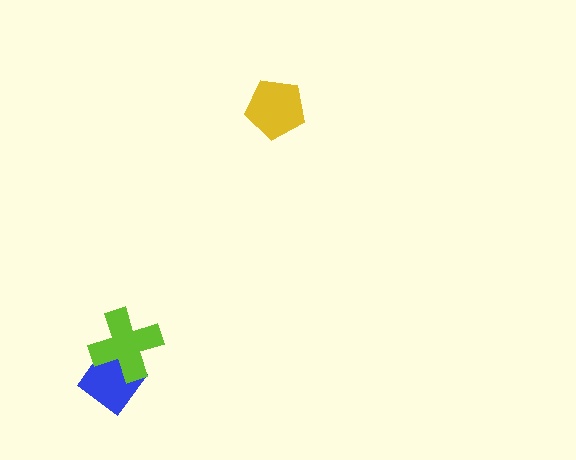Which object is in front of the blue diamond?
The lime cross is in front of the blue diamond.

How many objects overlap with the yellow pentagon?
0 objects overlap with the yellow pentagon.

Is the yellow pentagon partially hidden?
No, no other shape covers it.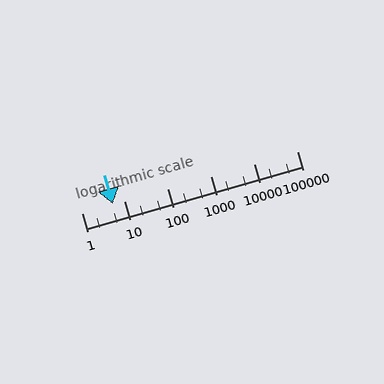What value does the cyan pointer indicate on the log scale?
The pointer indicates approximately 5.4.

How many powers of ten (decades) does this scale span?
The scale spans 5 decades, from 1 to 100000.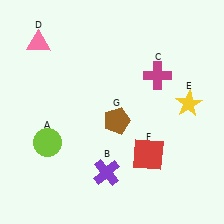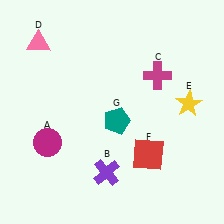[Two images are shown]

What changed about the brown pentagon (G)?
In Image 1, G is brown. In Image 2, it changed to teal.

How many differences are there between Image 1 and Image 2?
There are 2 differences between the two images.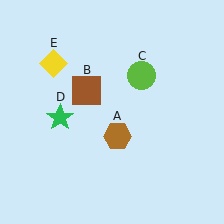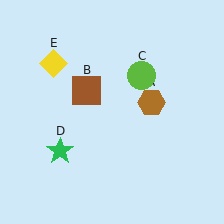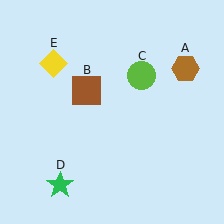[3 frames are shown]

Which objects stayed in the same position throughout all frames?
Brown square (object B) and lime circle (object C) and yellow diamond (object E) remained stationary.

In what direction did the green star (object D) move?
The green star (object D) moved down.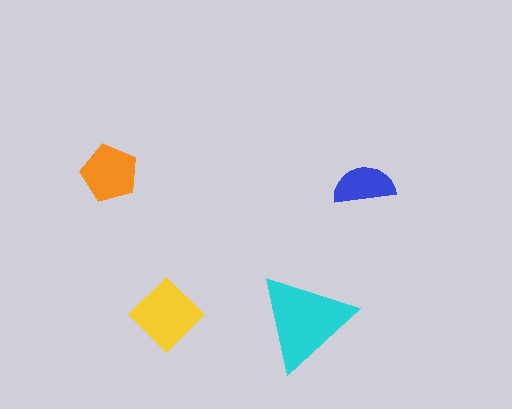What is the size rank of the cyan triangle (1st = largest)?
1st.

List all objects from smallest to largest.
The blue semicircle, the orange pentagon, the yellow diamond, the cyan triangle.